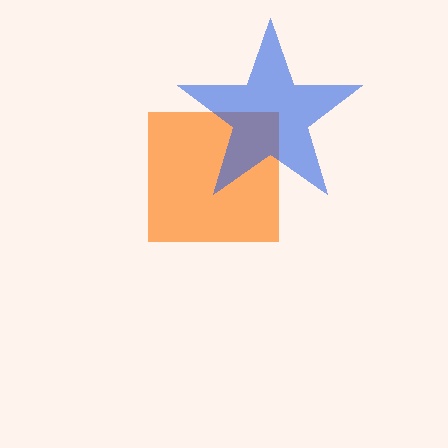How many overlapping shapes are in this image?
There are 2 overlapping shapes in the image.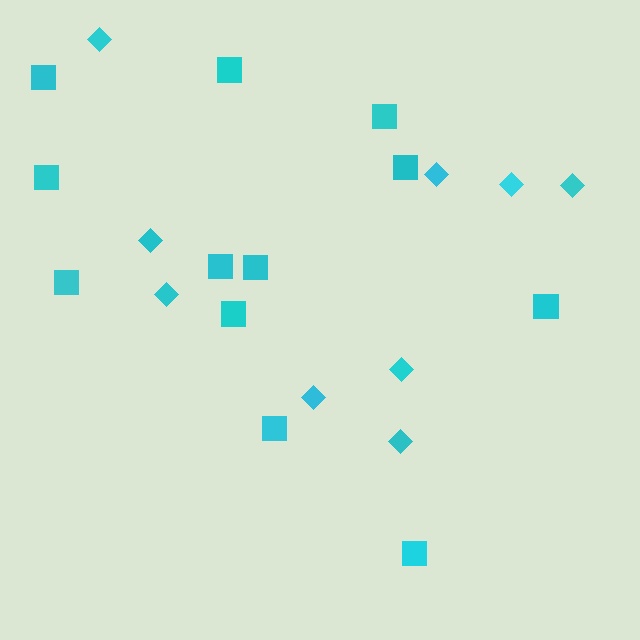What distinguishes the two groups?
There are 2 groups: one group of squares (12) and one group of diamonds (9).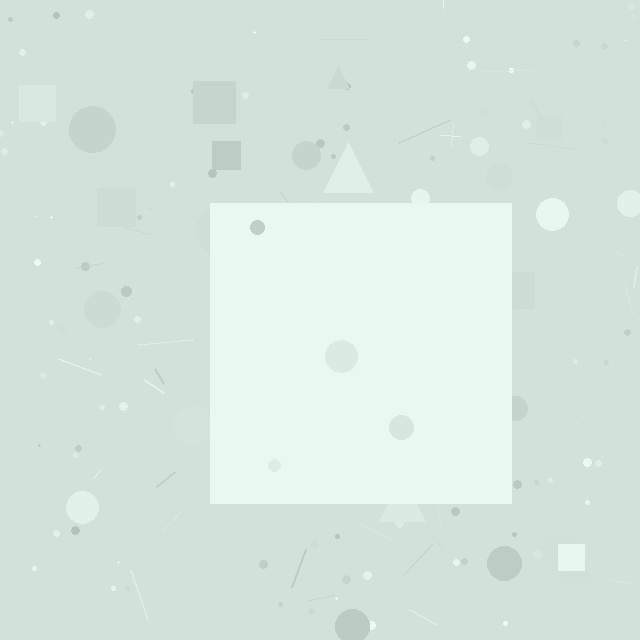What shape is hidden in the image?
A square is hidden in the image.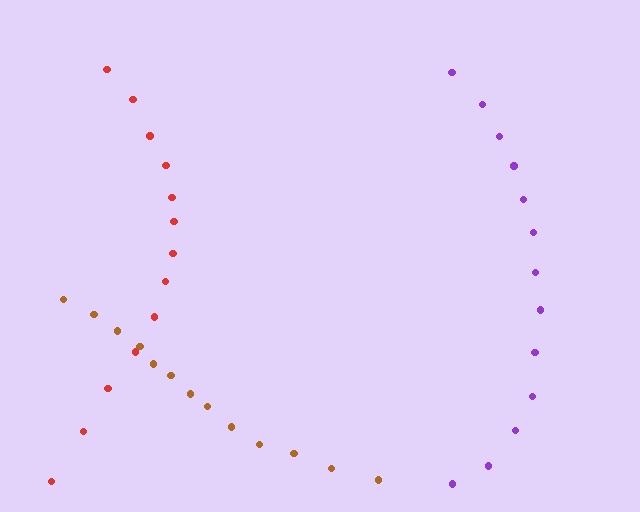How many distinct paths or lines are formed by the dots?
There are 3 distinct paths.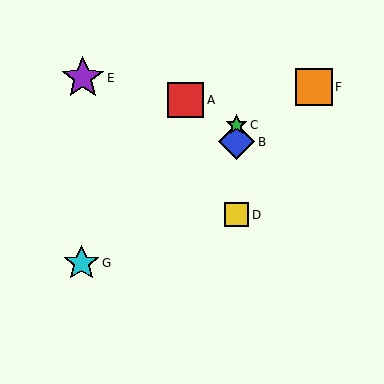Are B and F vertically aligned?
No, B is at x≈237 and F is at x≈314.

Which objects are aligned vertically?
Objects B, C, D are aligned vertically.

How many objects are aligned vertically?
3 objects (B, C, D) are aligned vertically.